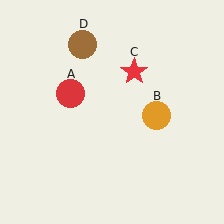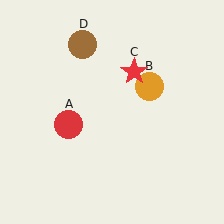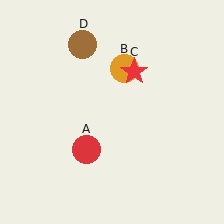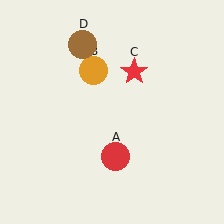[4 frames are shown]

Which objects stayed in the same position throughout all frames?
Red star (object C) and brown circle (object D) remained stationary.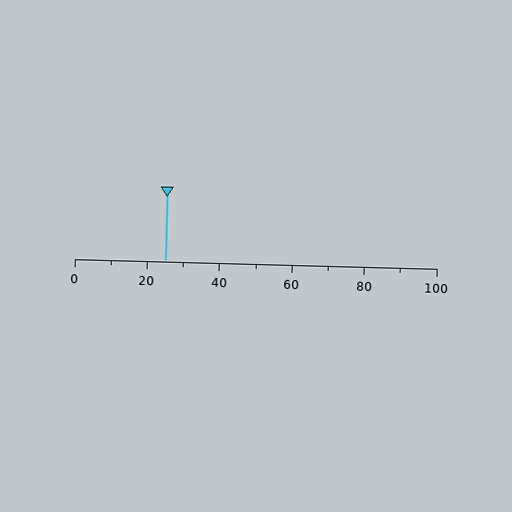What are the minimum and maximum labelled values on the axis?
The axis runs from 0 to 100.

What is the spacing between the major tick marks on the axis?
The major ticks are spaced 20 apart.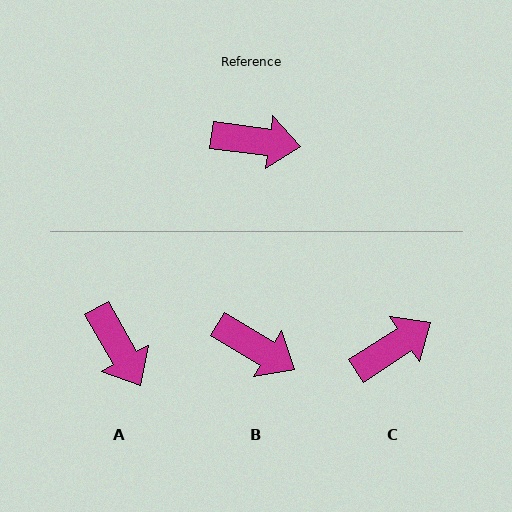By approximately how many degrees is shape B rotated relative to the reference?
Approximately 23 degrees clockwise.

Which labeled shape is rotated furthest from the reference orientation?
A, about 53 degrees away.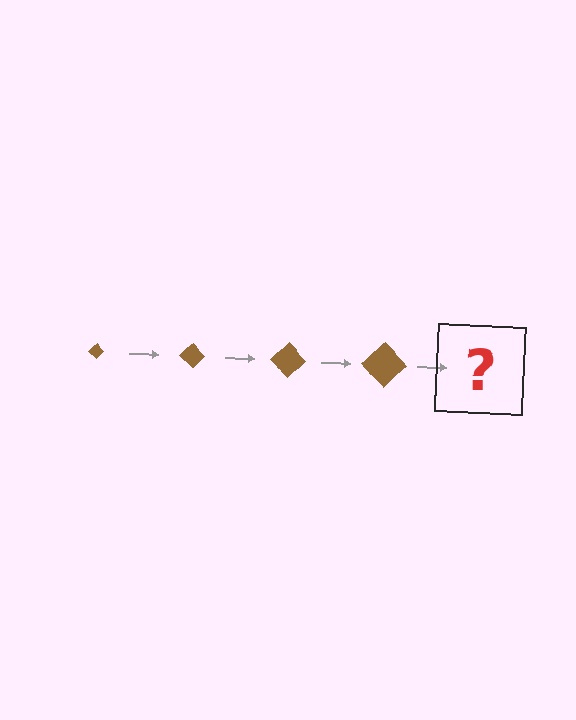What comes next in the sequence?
The next element should be a brown diamond, larger than the previous one.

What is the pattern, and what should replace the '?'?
The pattern is that the diamond gets progressively larger each step. The '?' should be a brown diamond, larger than the previous one.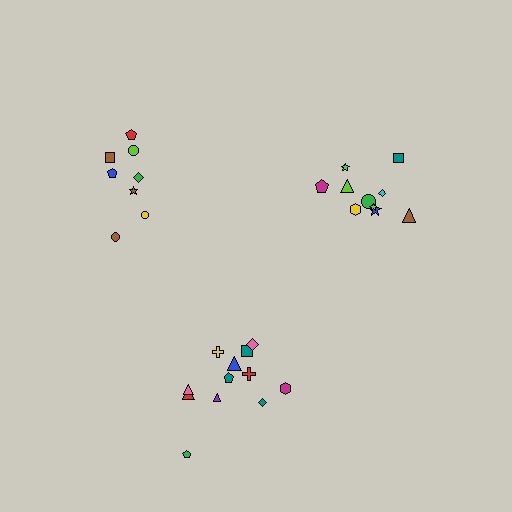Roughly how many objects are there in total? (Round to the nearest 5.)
Roughly 30 objects in total.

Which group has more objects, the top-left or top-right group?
The top-right group.